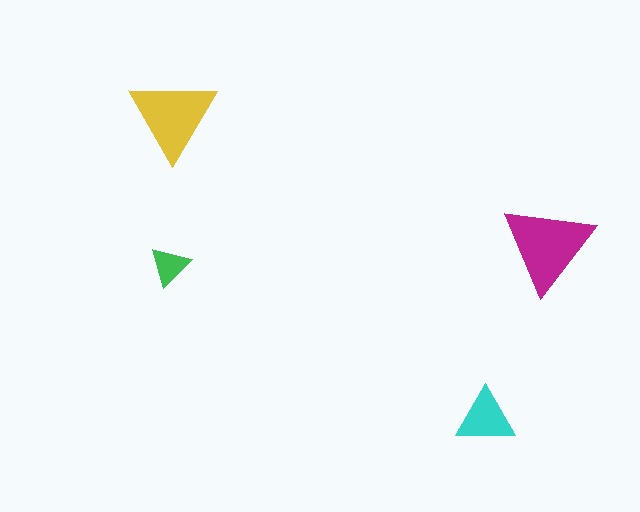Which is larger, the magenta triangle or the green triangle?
The magenta one.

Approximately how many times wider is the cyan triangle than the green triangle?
About 1.5 times wider.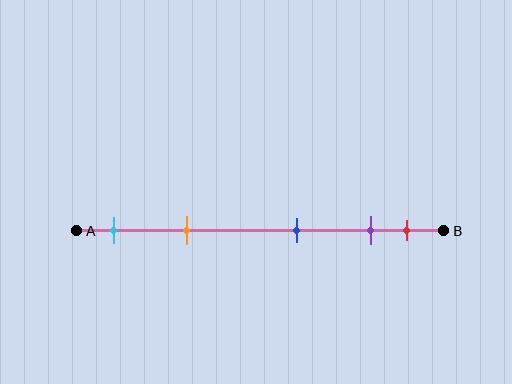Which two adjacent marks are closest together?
The purple and red marks are the closest adjacent pair.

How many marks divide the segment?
There are 5 marks dividing the segment.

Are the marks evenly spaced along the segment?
No, the marks are not evenly spaced.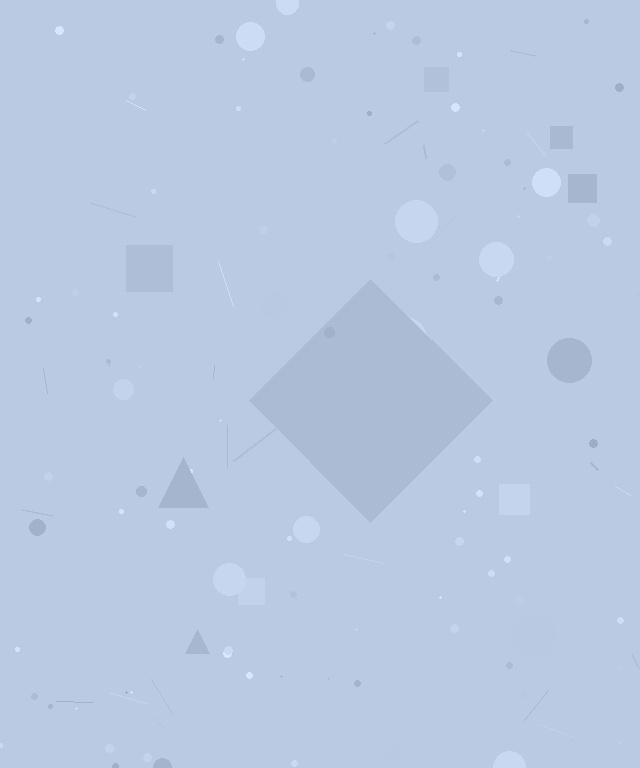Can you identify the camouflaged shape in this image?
The camouflaged shape is a diamond.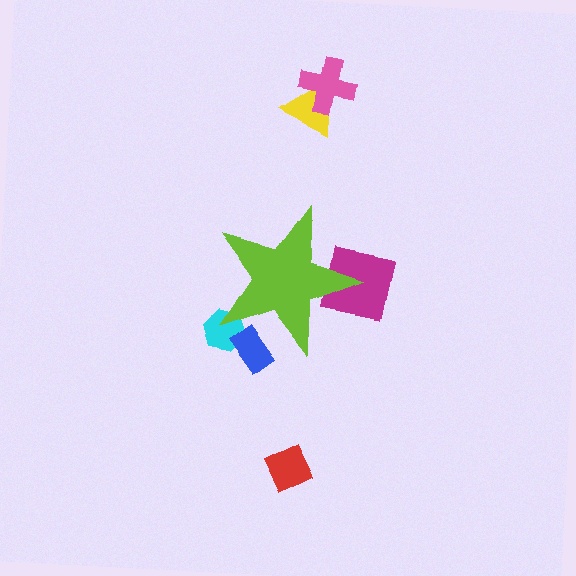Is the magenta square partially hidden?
Yes, the magenta square is partially hidden behind the lime star.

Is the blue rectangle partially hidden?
Yes, the blue rectangle is partially hidden behind the lime star.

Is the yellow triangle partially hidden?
No, the yellow triangle is fully visible.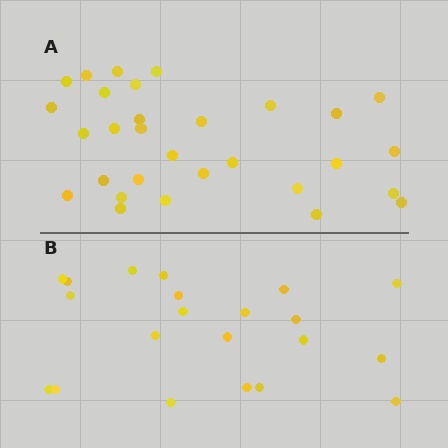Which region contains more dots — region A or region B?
Region A (the top region) has more dots.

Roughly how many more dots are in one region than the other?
Region A has roughly 8 or so more dots than region B.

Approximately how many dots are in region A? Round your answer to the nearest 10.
About 30 dots.